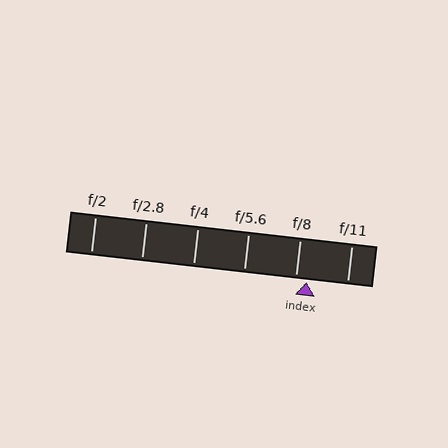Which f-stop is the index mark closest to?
The index mark is closest to f/8.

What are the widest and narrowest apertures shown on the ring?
The widest aperture shown is f/2 and the narrowest is f/11.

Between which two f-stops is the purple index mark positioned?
The index mark is between f/8 and f/11.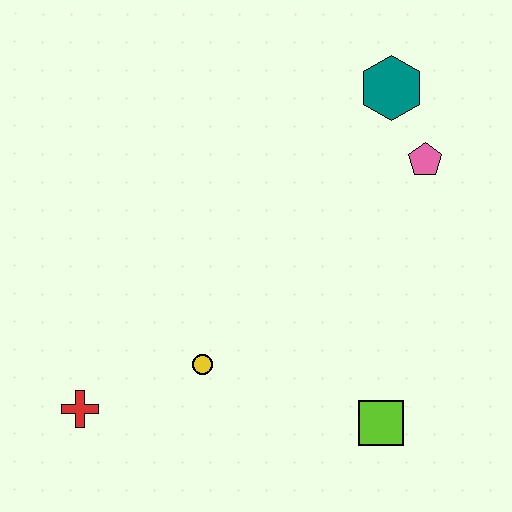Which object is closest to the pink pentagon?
The teal hexagon is closest to the pink pentagon.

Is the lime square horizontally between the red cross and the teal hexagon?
Yes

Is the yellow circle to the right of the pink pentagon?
No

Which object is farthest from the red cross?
The teal hexagon is farthest from the red cross.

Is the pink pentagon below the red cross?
No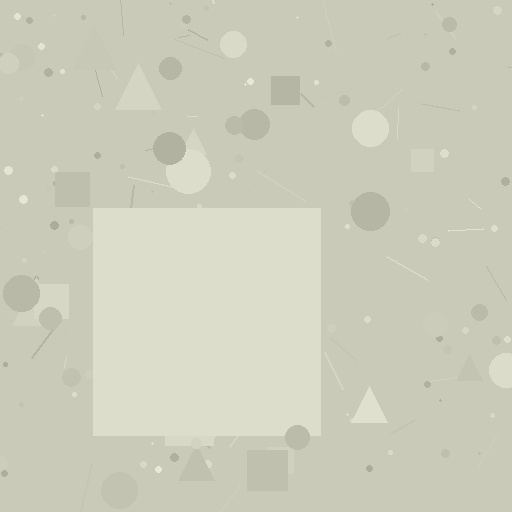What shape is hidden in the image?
A square is hidden in the image.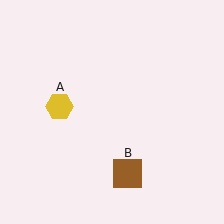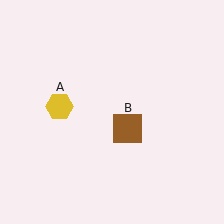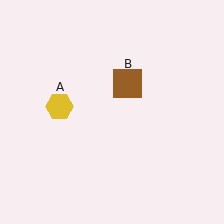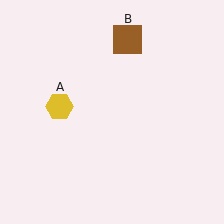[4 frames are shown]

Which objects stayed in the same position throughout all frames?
Yellow hexagon (object A) remained stationary.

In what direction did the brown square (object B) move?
The brown square (object B) moved up.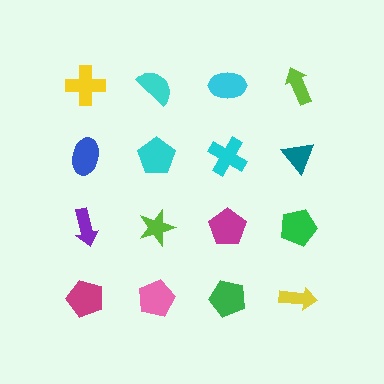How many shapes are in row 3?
4 shapes.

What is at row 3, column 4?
A green pentagon.